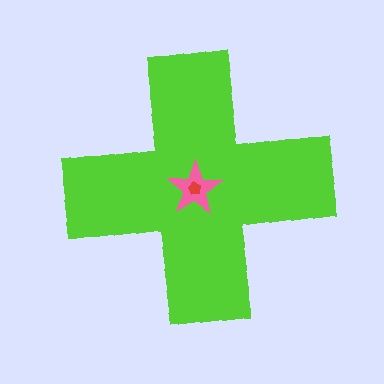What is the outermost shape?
The lime cross.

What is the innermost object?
The red pentagon.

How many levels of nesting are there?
3.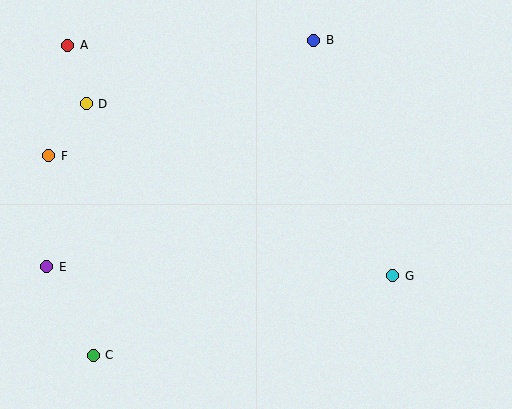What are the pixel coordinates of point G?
Point G is at (393, 276).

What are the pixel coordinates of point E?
Point E is at (47, 267).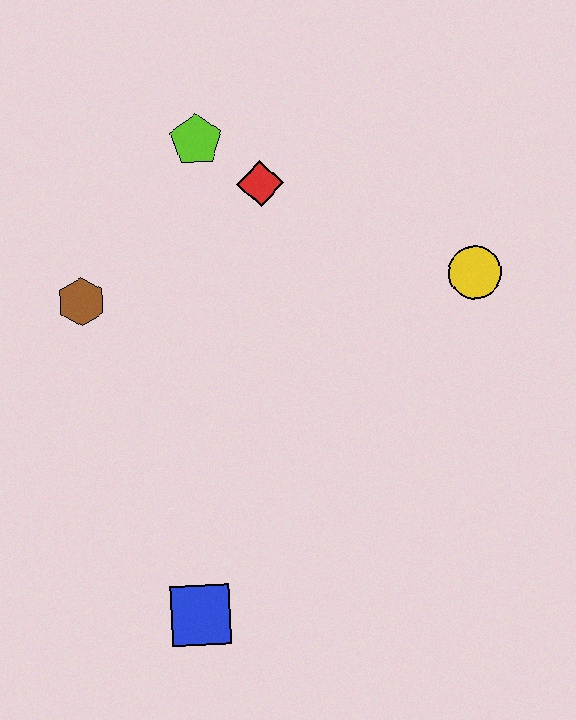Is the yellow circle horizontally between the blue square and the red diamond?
No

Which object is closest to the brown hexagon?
The lime pentagon is closest to the brown hexagon.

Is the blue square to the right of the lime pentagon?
No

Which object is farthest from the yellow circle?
The blue square is farthest from the yellow circle.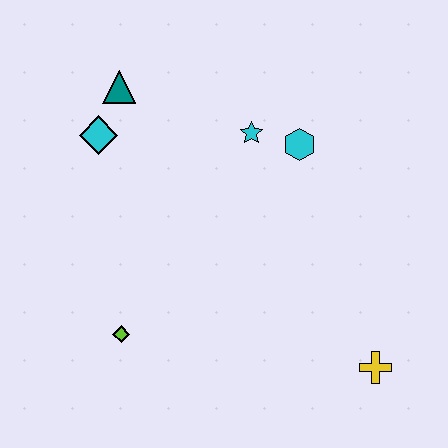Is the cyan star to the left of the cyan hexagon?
Yes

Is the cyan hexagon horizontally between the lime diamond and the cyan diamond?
No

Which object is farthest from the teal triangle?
The yellow cross is farthest from the teal triangle.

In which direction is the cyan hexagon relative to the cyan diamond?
The cyan hexagon is to the right of the cyan diamond.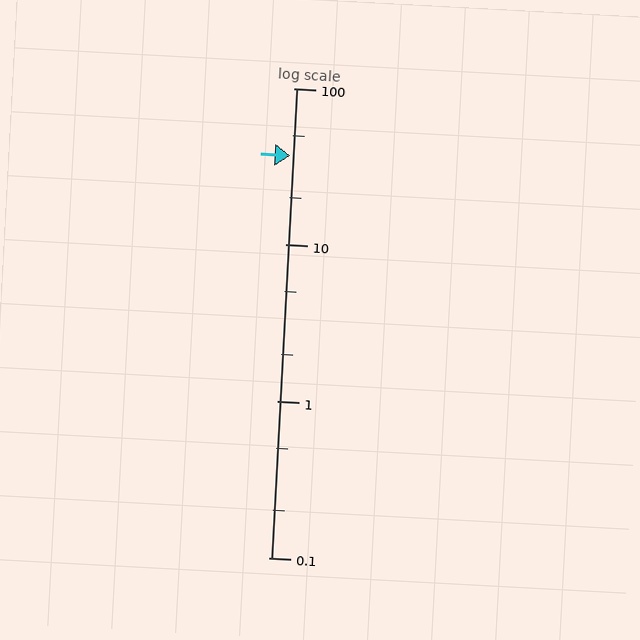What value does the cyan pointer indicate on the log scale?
The pointer indicates approximately 37.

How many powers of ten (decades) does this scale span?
The scale spans 3 decades, from 0.1 to 100.